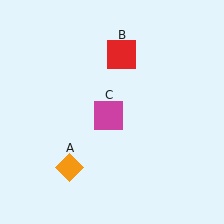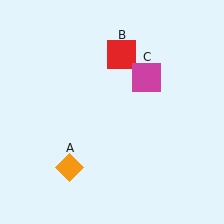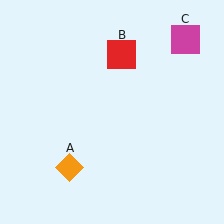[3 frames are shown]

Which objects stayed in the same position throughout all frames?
Orange diamond (object A) and red square (object B) remained stationary.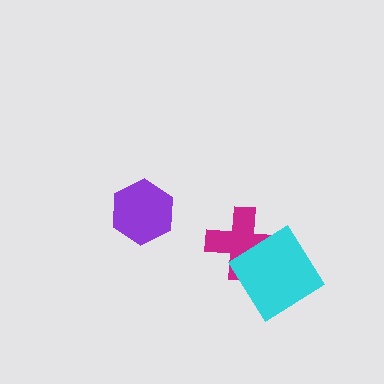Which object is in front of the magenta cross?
The cyan diamond is in front of the magenta cross.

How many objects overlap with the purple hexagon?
0 objects overlap with the purple hexagon.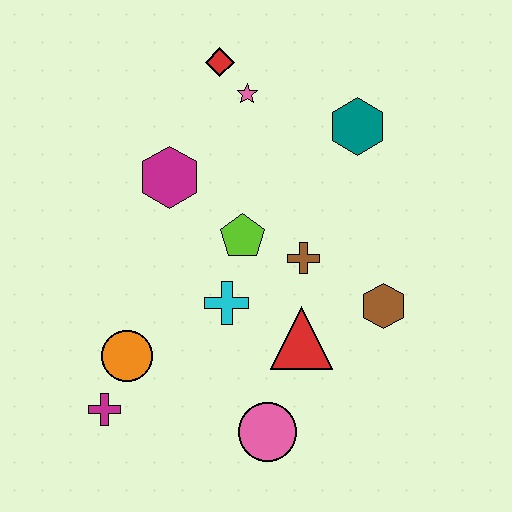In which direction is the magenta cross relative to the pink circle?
The magenta cross is to the left of the pink circle.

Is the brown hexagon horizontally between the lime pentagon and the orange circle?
No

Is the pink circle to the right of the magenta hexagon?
Yes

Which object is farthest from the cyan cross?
The red diamond is farthest from the cyan cross.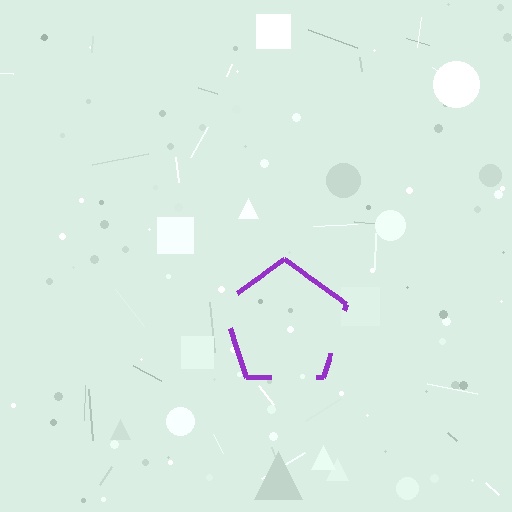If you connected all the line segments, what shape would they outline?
They would outline a pentagon.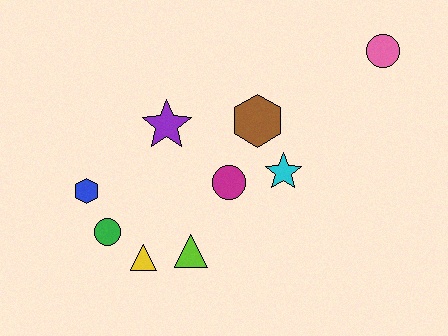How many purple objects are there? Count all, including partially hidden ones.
There is 1 purple object.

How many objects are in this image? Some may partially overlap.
There are 9 objects.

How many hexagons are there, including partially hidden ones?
There are 2 hexagons.